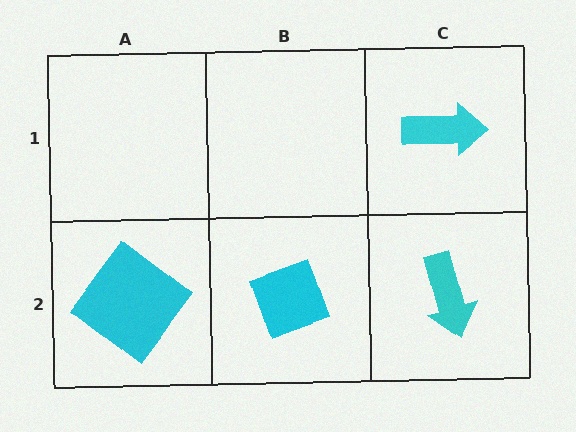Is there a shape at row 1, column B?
No, that cell is empty.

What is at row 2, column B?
A cyan diamond.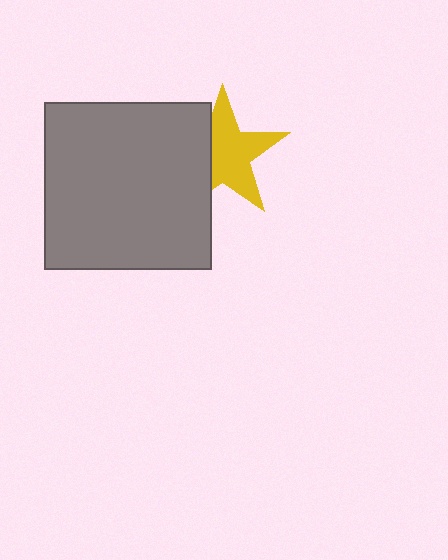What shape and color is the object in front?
The object in front is a gray square.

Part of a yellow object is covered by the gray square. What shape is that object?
It is a star.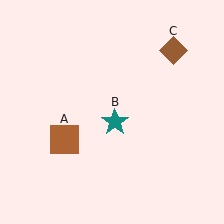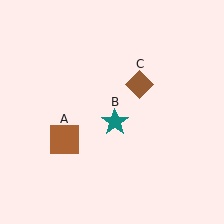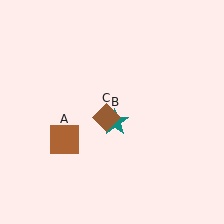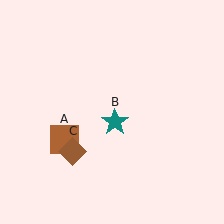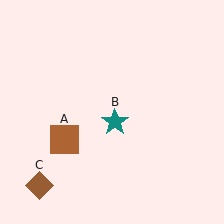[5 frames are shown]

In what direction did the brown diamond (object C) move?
The brown diamond (object C) moved down and to the left.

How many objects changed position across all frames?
1 object changed position: brown diamond (object C).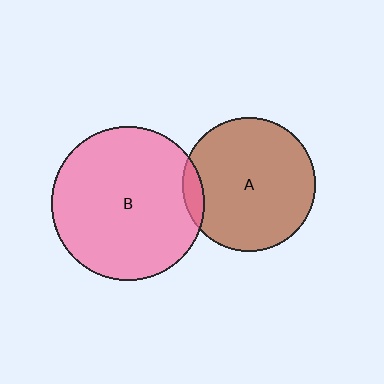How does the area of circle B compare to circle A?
Approximately 1.3 times.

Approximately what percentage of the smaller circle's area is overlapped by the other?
Approximately 10%.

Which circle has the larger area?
Circle B (pink).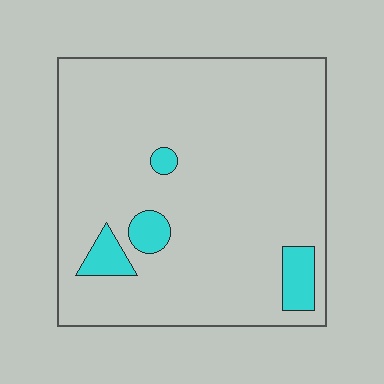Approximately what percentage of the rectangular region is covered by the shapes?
Approximately 10%.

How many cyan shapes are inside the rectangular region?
4.